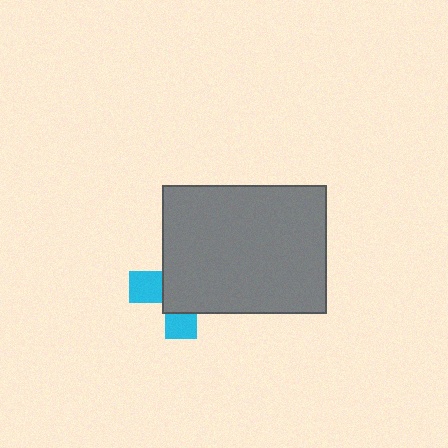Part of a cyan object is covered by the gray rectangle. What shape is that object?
It is a cross.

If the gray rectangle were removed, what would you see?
You would see the complete cyan cross.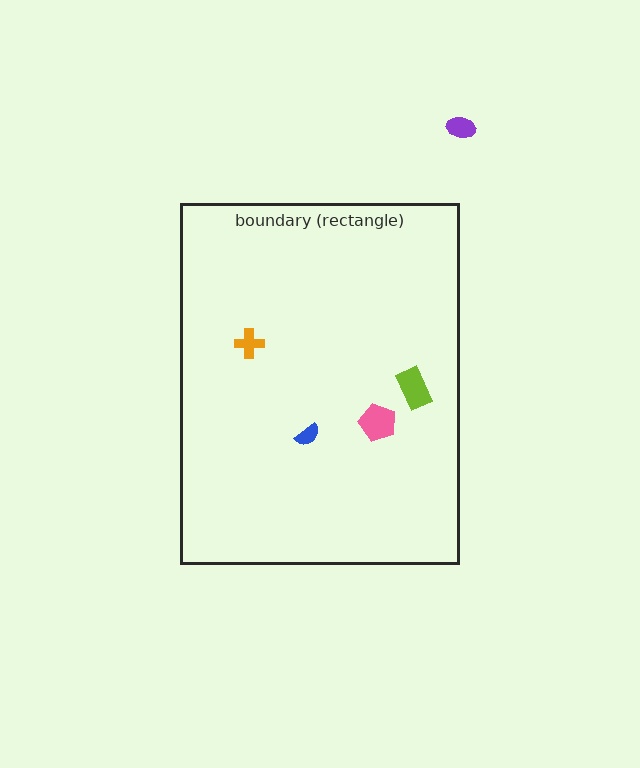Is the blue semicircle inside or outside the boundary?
Inside.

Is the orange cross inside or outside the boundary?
Inside.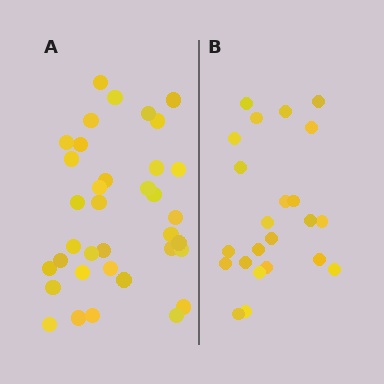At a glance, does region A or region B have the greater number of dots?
Region A (the left region) has more dots.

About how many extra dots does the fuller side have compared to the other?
Region A has approximately 15 more dots than region B.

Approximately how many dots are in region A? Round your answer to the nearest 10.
About 40 dots. (The exact count is 36, which rounds to 40.)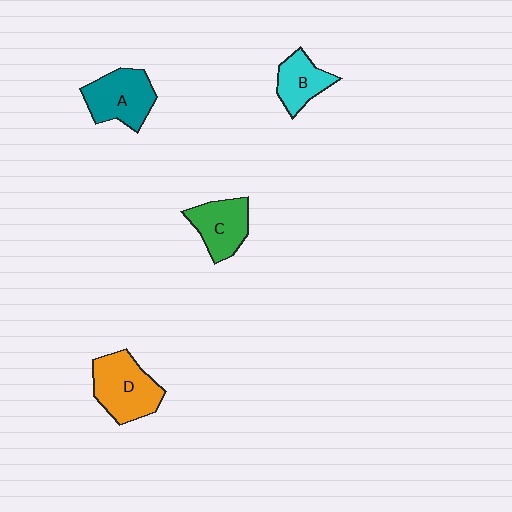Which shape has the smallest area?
Shape B (cyan).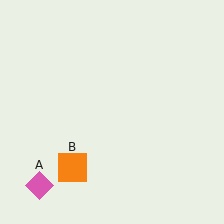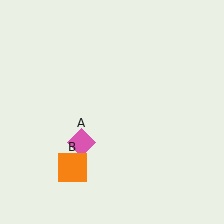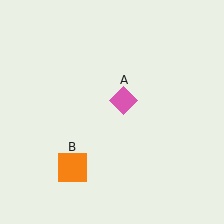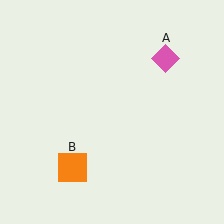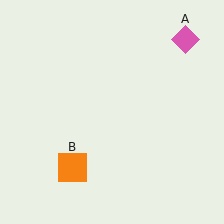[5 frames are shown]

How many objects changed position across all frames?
1 object changed position: pink diamond (object A).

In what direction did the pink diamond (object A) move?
The pink diamond (object A) moved up and to the right.